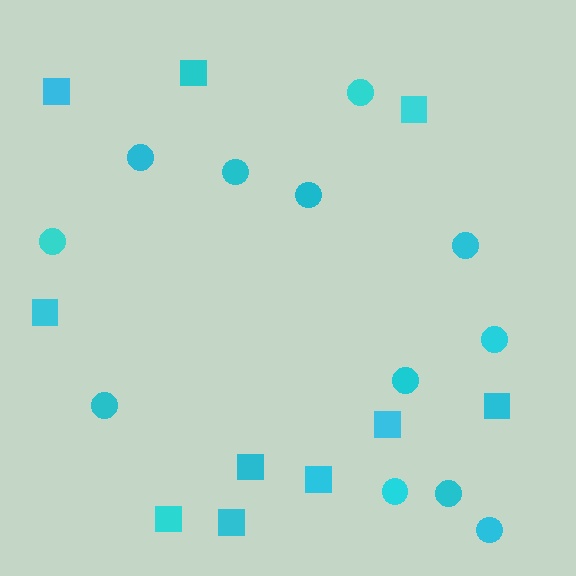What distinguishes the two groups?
There are 2 groups: one group of squares (10) and one group of circles (12).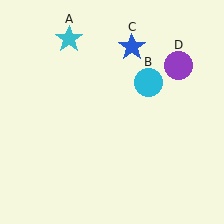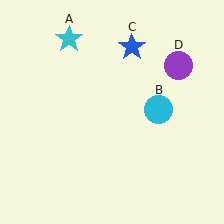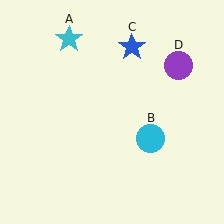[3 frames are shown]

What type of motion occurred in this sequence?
The cyan circle (object B) rotated clockwise around the center of the scene.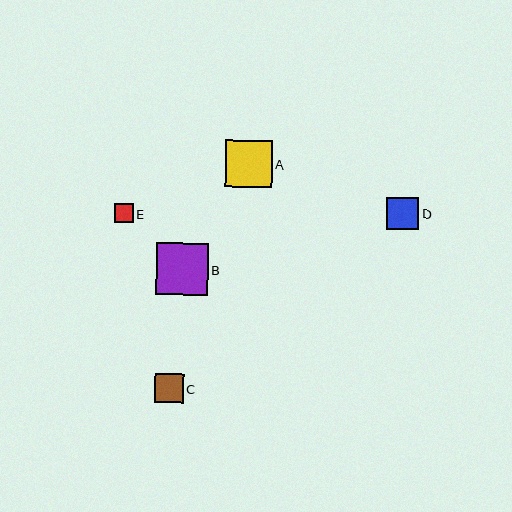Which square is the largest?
Square B is the largest with a size of approximately 52 pixels.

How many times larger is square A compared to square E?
Square A is approximately 2.5 times the size of square E.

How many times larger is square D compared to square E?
Square D is approximately 1.7 times the size of square E.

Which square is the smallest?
Square E is the smallest with a size of approximately 19 pixels.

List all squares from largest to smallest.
From largest to smallest: B, A, D, C, E.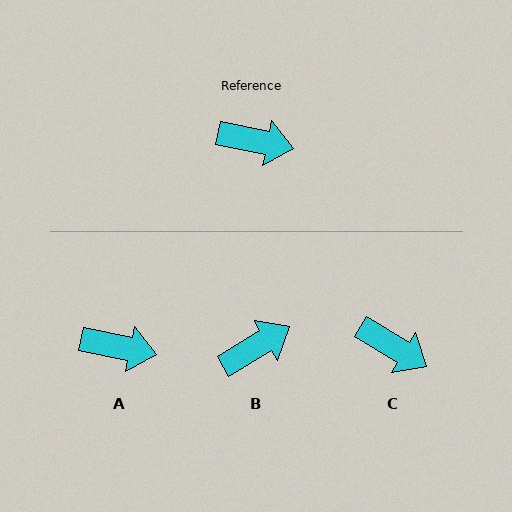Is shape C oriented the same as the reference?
No, it is off by about 20 degrees.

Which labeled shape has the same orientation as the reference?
A.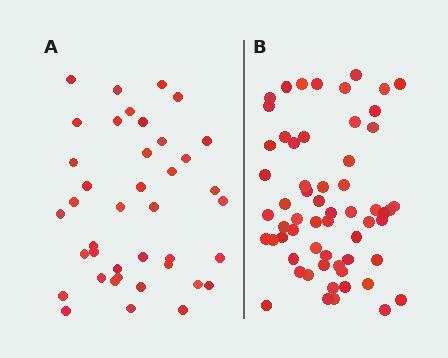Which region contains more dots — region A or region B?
Region B (the right region) has more dots.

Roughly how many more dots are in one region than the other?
Region B has approximately 20 more dots than region A.